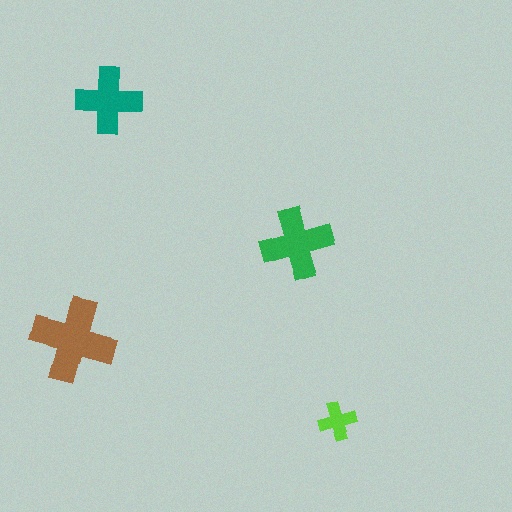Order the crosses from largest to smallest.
the brown one, the green one, the teal one, the lime one.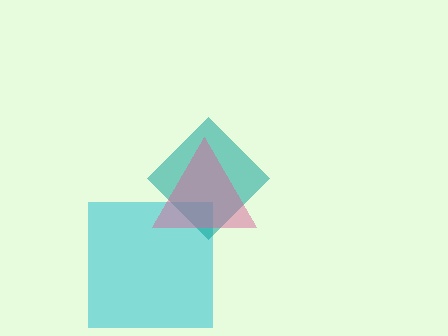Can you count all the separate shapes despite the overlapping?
Yes, there are 3 separate shapes.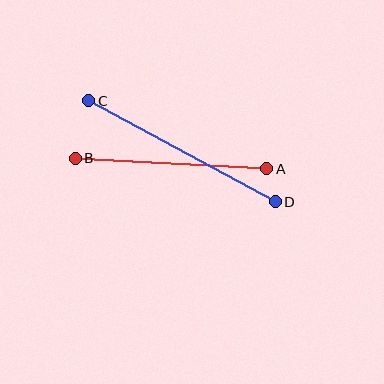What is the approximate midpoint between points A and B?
The midpoint is at approximately (171, 163) pixels.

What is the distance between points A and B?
The distance is approximately 192 pixels.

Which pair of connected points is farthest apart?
Points C and D are farthest apart.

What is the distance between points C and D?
The distance is approximately 212 pixels.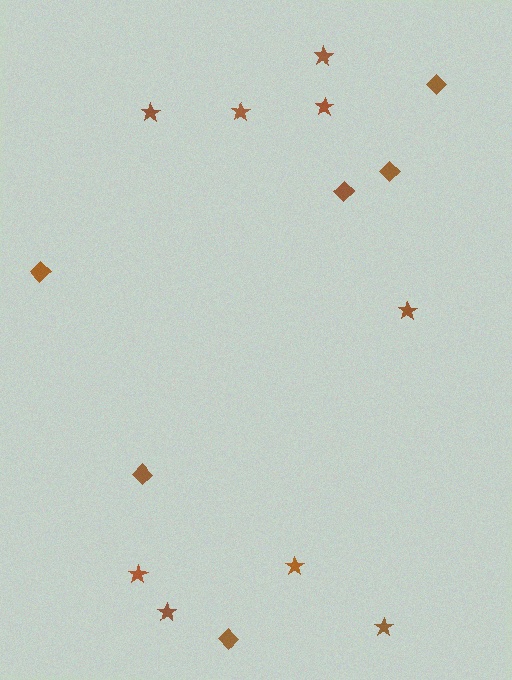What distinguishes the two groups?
There are 2 groups: one group of diamonds (6) and one group of stars (9).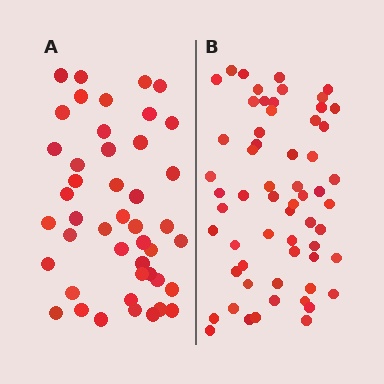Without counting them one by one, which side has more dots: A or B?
Region B (the right region) has more dots.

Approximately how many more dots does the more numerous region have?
Region B has approximately 15 more dots than region A.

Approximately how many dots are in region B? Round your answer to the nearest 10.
About 60 dots.